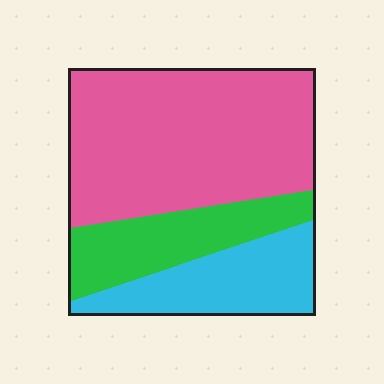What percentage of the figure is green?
Green covers around 20% of the figure.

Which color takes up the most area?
Pink, at roughly 55%.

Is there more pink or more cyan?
Pink.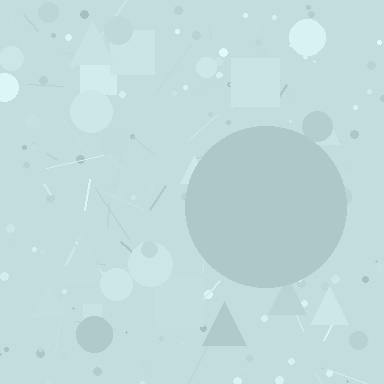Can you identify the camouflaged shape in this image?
The camouflaged shape is a circle.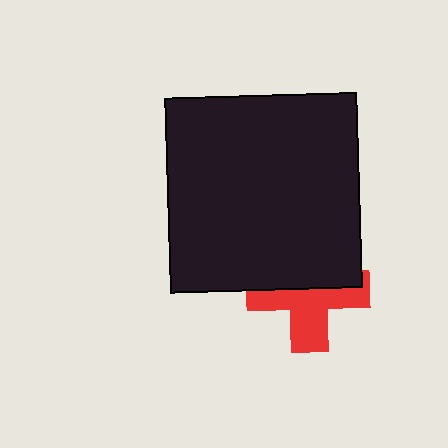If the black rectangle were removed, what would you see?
You would see the complete red cross.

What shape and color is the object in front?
The object in front is a black rectangle.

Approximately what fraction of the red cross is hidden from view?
Roughly 47% of the red cross is hidden behind the black rectangle.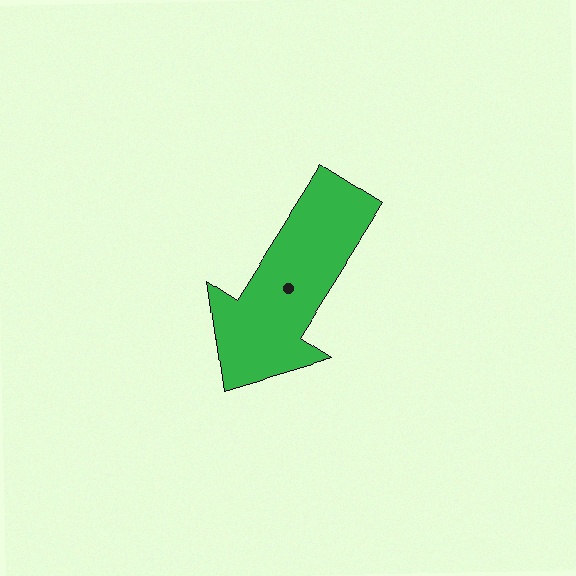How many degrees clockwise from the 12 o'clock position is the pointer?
Approximately 213 degrees.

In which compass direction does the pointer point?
Southwest.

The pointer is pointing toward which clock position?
Roughly 7 o'clock.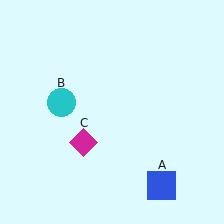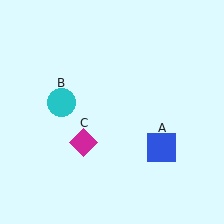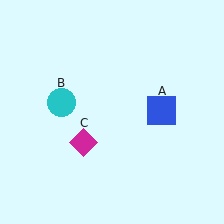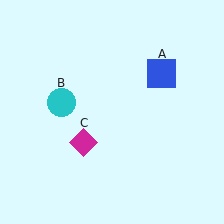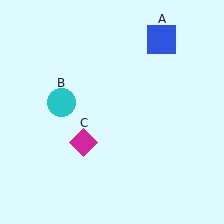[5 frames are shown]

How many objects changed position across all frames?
1 object changed position: blue square (object A).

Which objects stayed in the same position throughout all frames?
Cyan circle (object B) and magenta diamond (object C) remained stationary.